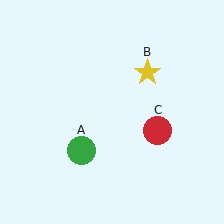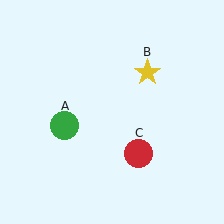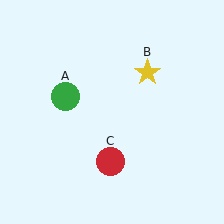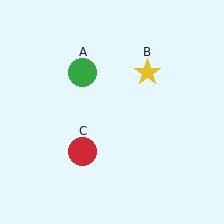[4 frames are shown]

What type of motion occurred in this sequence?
The green circle (object A), red circle (object C) rotated clockwise around the center of the scene.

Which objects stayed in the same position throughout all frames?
Yellow star (object B) remained stationary.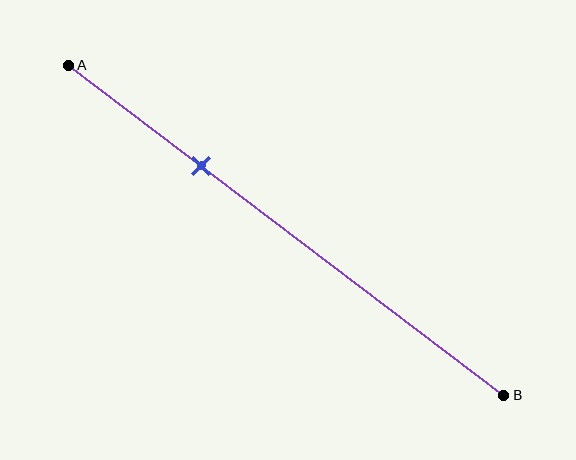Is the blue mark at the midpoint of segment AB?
No, the mark is at about 30% from A, not at the 50% midpoint.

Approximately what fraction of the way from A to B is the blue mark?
The blue mark is approximately 30% of the way from A to B.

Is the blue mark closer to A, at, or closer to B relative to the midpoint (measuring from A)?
The blue mark is closer to point A than the midpoint of segment AB.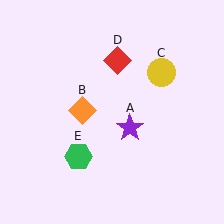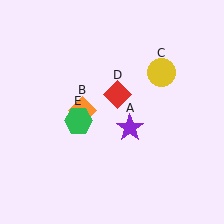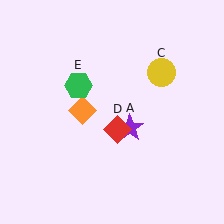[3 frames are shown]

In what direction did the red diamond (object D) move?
The red diamond (object D) moved down.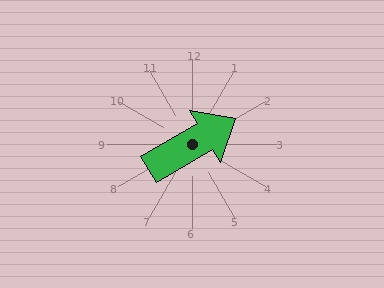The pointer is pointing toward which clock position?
Roughly 2 o'clock.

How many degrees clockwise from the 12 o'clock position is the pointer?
Approximately 59 degrees.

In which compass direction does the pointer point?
Northeast.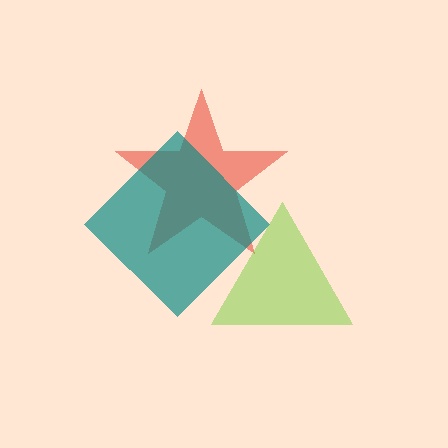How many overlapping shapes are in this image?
There are 3 overlapping shapes in the image.